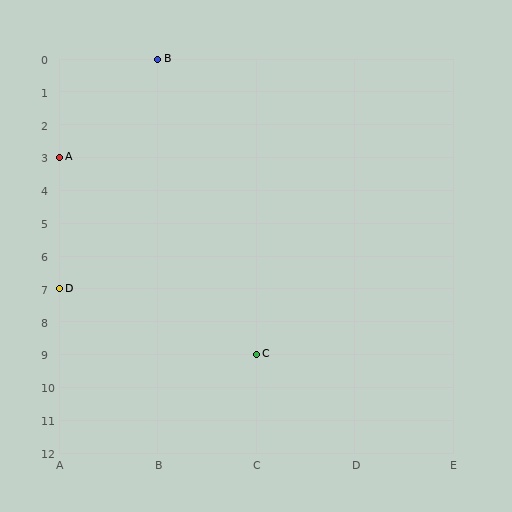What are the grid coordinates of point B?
Point B is at grid coordinates (B, 0).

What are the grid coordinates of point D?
Point D is at grid coordinates (A, 7).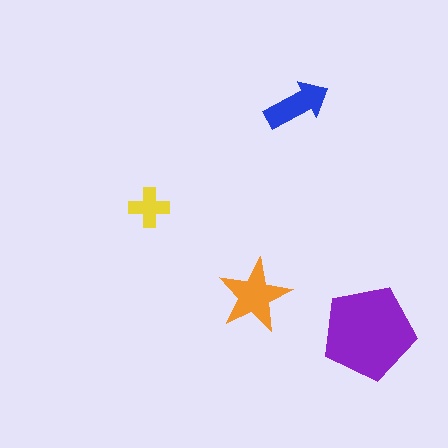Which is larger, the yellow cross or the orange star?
The orange star.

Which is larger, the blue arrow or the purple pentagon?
The purple pentagon.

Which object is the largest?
The purple pentagon.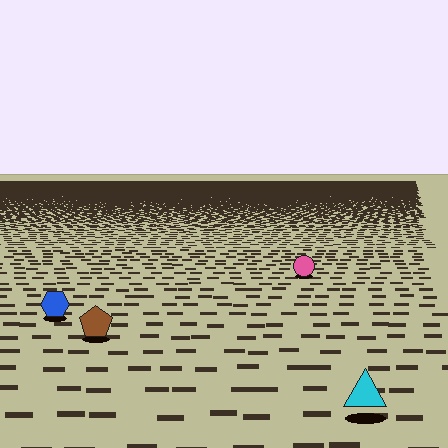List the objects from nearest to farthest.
From nearest to farthest: the cyan triangle, the brown pentagon, the blue hexagon, the pink circle.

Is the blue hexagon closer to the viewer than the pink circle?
Yes. The blue hexagon is closer — you can tell from the texture gradient: the ground texture is coarser near it.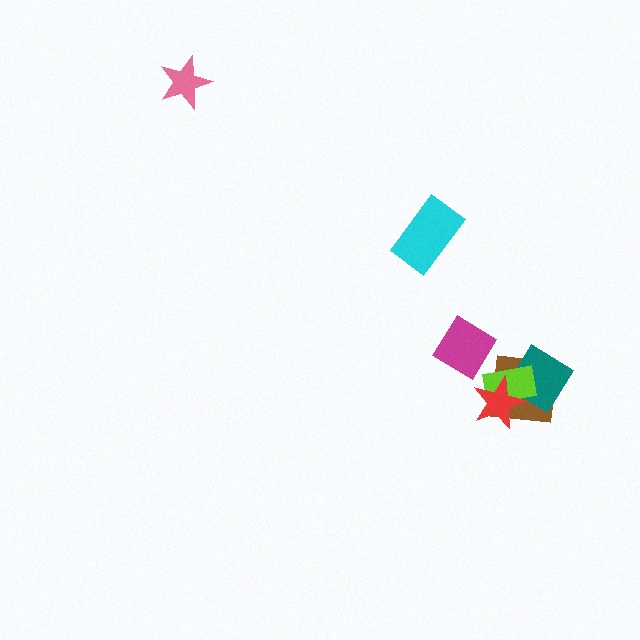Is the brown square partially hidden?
Yes, it is partially covered by another shape.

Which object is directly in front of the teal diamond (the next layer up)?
The lime rectangle is directly in front of the teal diamond.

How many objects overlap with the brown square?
3 objects overlap with the brown square.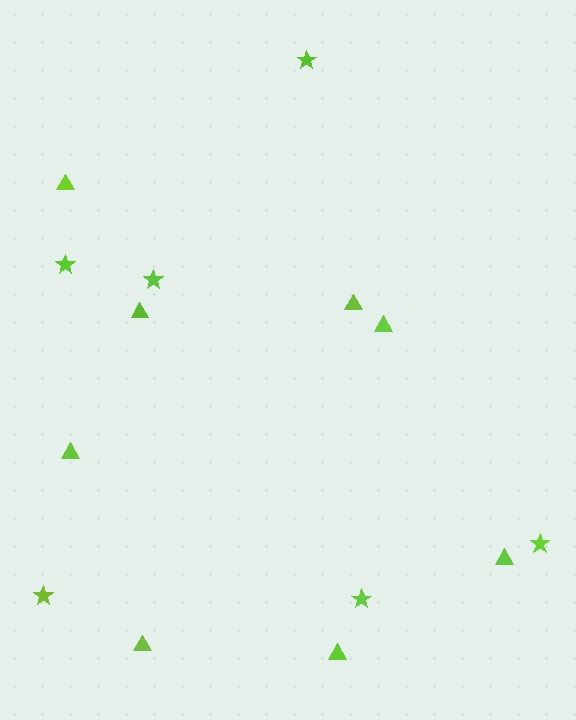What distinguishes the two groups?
There are 2 groups: one group of triangles (8) and one group of stars (6).